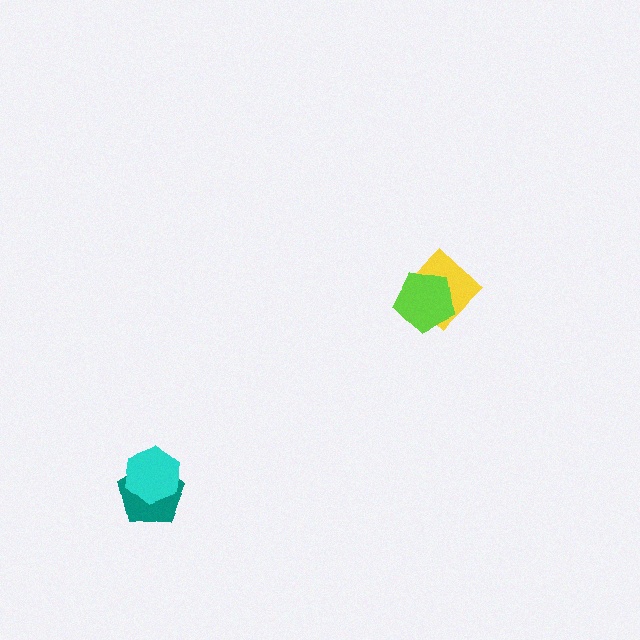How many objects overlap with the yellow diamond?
1 object overlaps with the yellow diamond.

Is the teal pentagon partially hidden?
Yes, it is partially covered by another shape.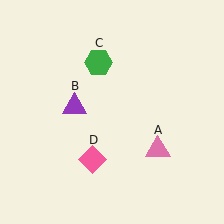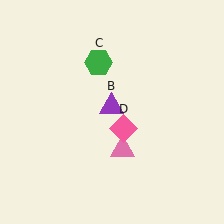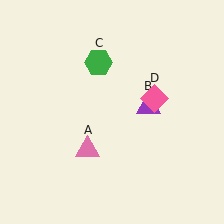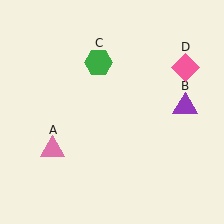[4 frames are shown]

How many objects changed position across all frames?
3 objects changed position: pink triangle (object A), purple triangle (object B), pink diamond (object D).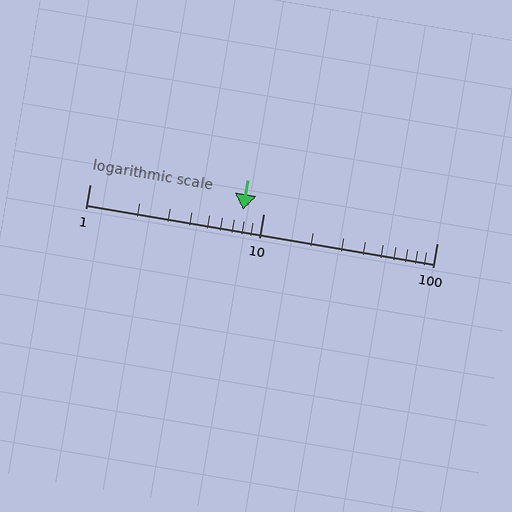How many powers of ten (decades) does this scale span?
The scale spans 2 decades, from 1 to 100.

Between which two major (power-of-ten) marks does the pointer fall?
The pointer is between 1 and 10.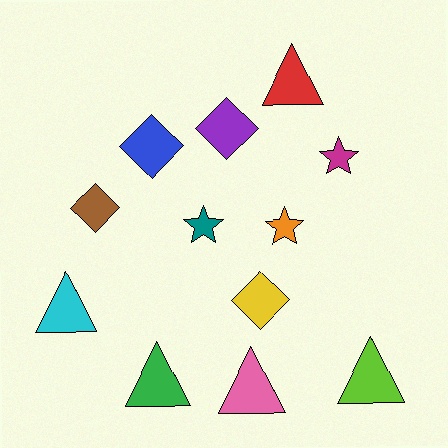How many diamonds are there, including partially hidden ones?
There are 4 diamonds.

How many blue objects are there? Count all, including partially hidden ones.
There is 1 blue object.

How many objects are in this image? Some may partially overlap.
There are 12 objects.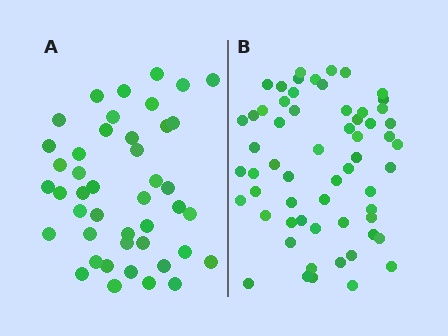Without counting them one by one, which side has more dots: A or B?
Region B (the right region) has more dots.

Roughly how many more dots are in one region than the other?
Region B has approximately 15 more dots than region A.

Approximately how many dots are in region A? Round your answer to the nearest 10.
About 40 dots. (The exact count is 44, which rounds to 40.)